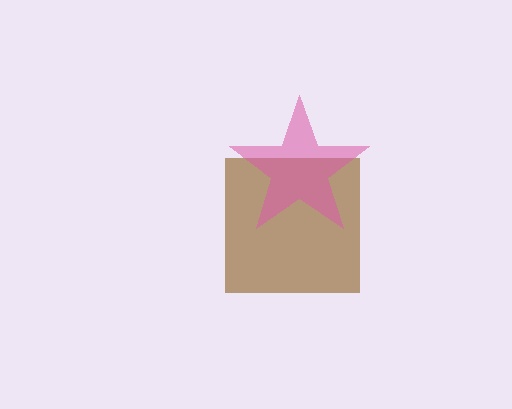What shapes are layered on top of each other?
The layered shapes are: a brown square, a pink star.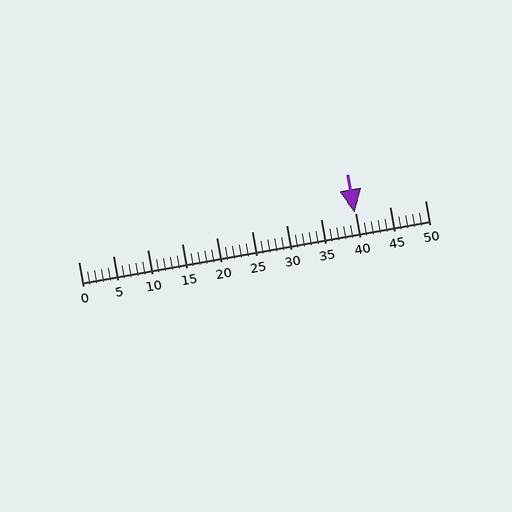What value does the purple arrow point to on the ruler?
The purple arrow points to approximately 40.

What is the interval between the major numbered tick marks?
The major tick marks are spaced 5 units apart.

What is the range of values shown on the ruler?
The ruler shows values from 0 to 50.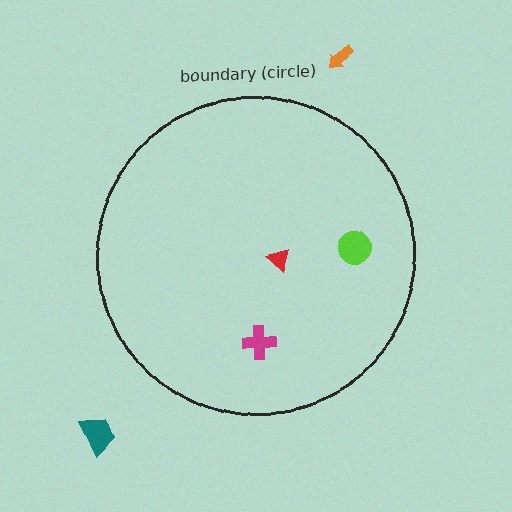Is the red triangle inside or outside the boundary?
Inside.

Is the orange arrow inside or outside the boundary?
Outside.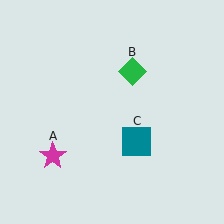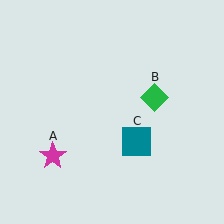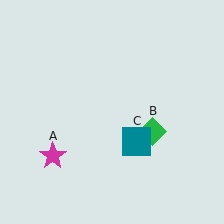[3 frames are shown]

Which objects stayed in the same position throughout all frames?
Magenta star (object A) and teal square (object C) remained stationary.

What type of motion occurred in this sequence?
The green diamond (object B) rotated clockwise around the center of the scene.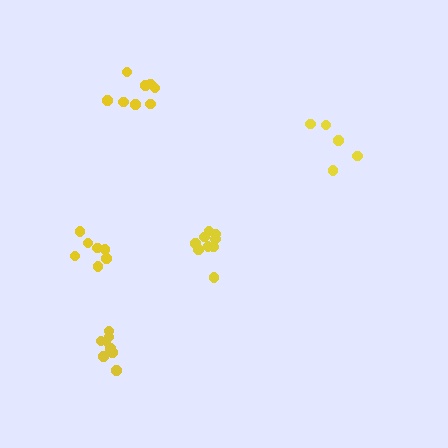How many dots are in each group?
Group 1: 7 dots, Group 2: 8 dots, Group 3: 5 dots, Group 4: 9 dots, Group 5: 8 dots (37 total).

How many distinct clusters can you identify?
There are 5 distinct clusters.